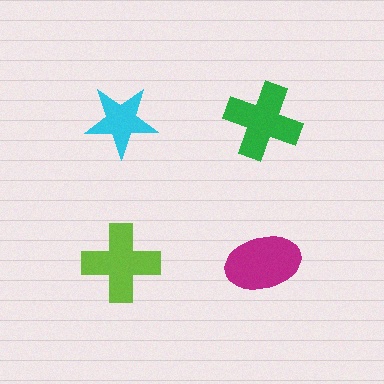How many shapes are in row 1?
2 shapes.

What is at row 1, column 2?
A green cross.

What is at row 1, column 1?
A cyan star.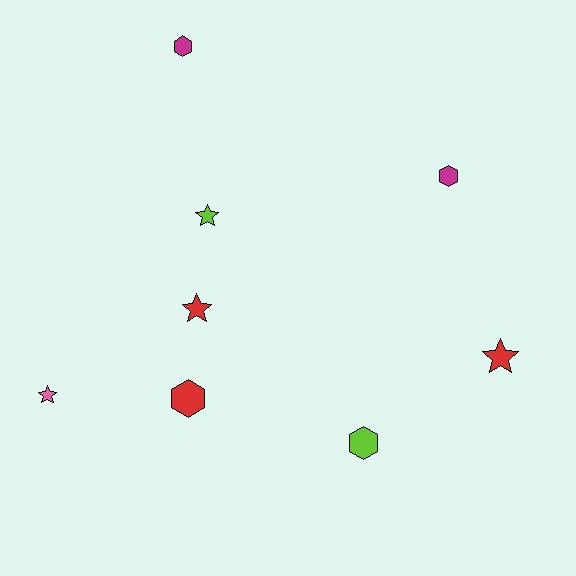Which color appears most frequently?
Red, with 3 objects.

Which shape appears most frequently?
Hexagon, with 4 objects.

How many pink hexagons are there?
There are no pink hexagons.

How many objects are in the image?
There are 8 objects.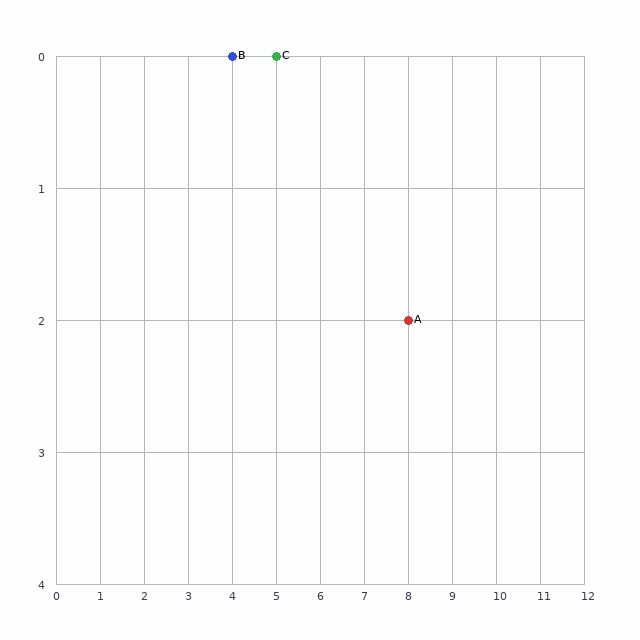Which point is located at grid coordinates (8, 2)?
Point A is at (8, 2).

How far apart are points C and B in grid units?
Points C and B are 1 column apart.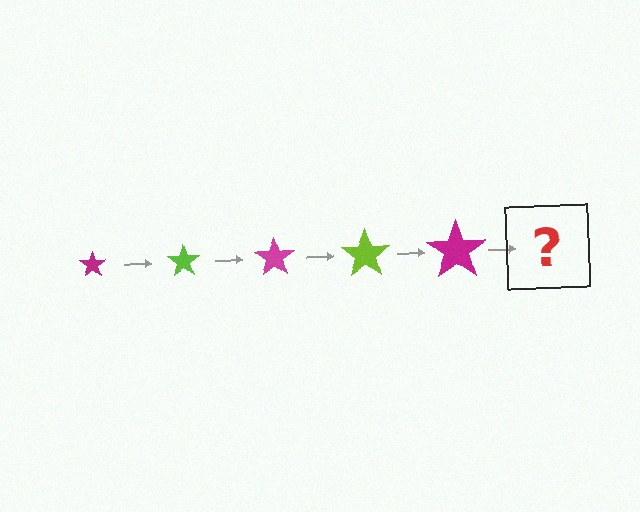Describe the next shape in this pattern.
It should be a lime star, larger than the previous one.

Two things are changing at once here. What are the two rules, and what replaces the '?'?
The two rules are that the star grows larger each step and the color cycles through magenta and lime. The '?' should be a lime star, larger than the previous one.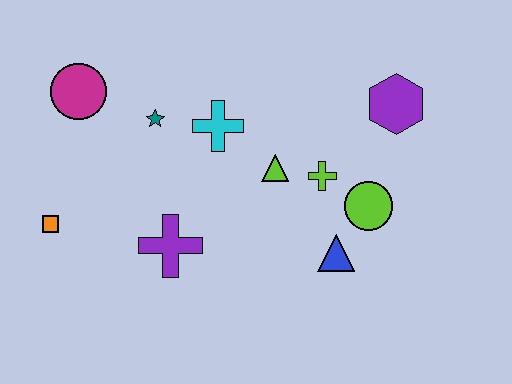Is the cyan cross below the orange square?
No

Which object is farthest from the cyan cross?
The orange square is farthest from the cyan cross.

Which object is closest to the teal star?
The cyan cross is closest to the teal star.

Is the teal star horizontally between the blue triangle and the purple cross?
No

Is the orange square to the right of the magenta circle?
No